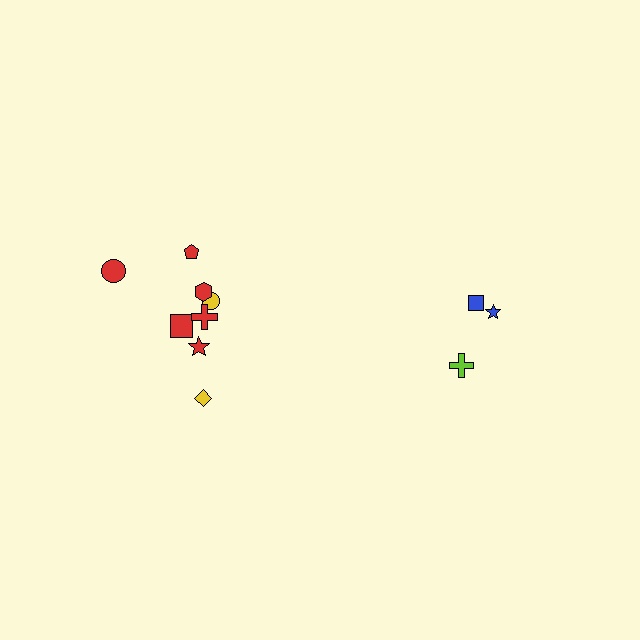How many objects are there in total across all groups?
There are 11 objects.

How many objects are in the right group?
There are 3 objects.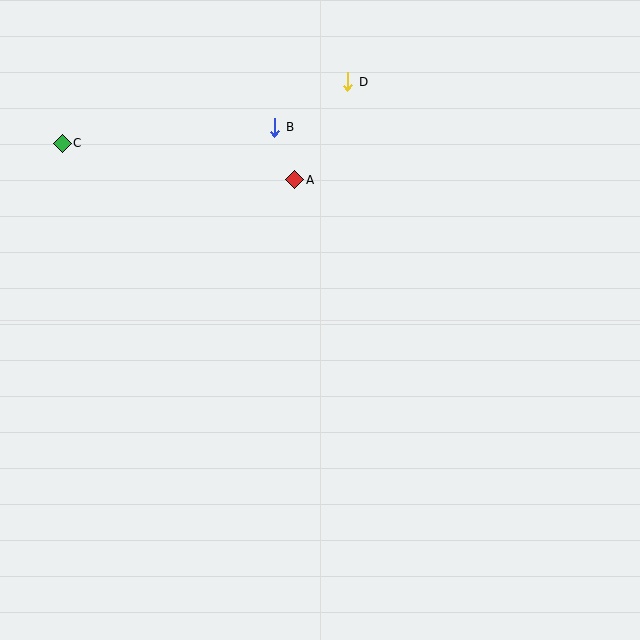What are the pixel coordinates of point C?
Point C is at (62, 143).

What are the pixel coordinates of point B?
Point B is at (275, 127).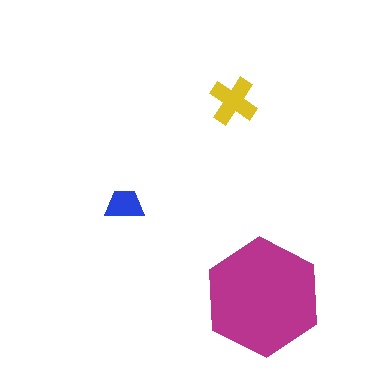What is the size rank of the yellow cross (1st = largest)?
2nd.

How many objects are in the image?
There are 3 objects in the image.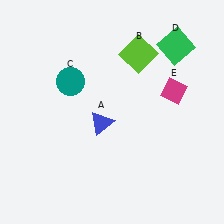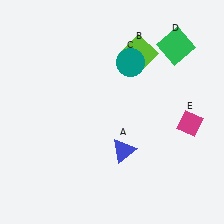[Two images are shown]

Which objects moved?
The objects that moved are: the blue triangle (A), the teal circle (C), the magenta diamond (E).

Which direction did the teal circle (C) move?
The teal circle (C) moved right.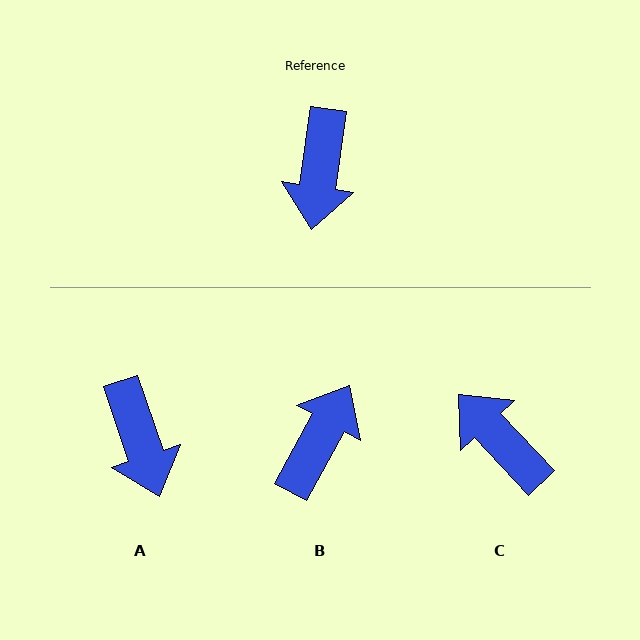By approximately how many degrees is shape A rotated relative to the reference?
Approximately 27 degrees counter-clockwise.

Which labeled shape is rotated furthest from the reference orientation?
B, about 159 degrees away.